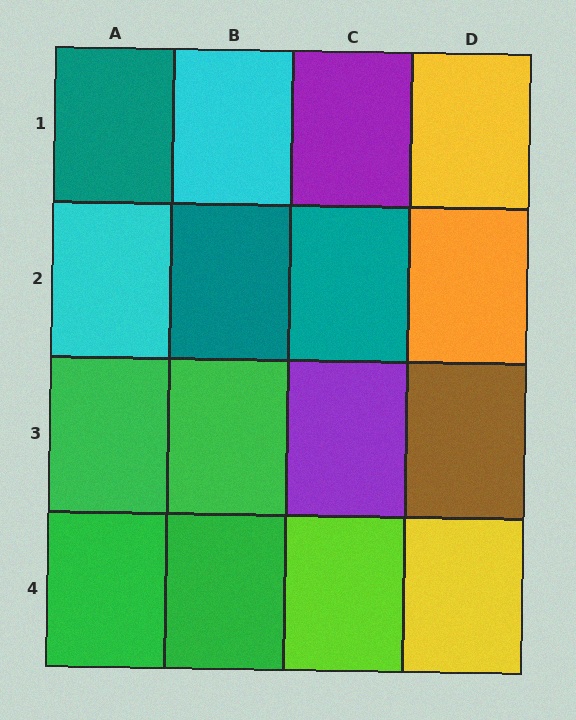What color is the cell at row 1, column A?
Teal.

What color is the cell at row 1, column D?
Yellow.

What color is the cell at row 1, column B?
Cyan.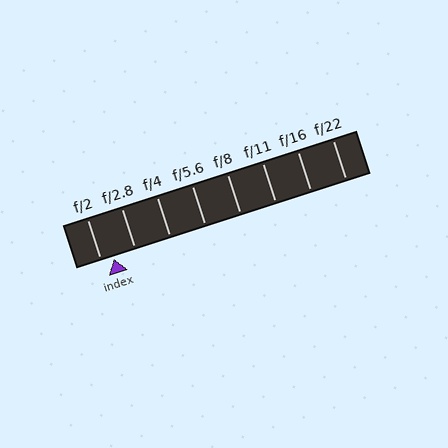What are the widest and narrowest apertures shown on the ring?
The widest aperture shown is f/2 and the narrowest is f/22.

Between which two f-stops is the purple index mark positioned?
The index mark is between f/2 and f/2.8.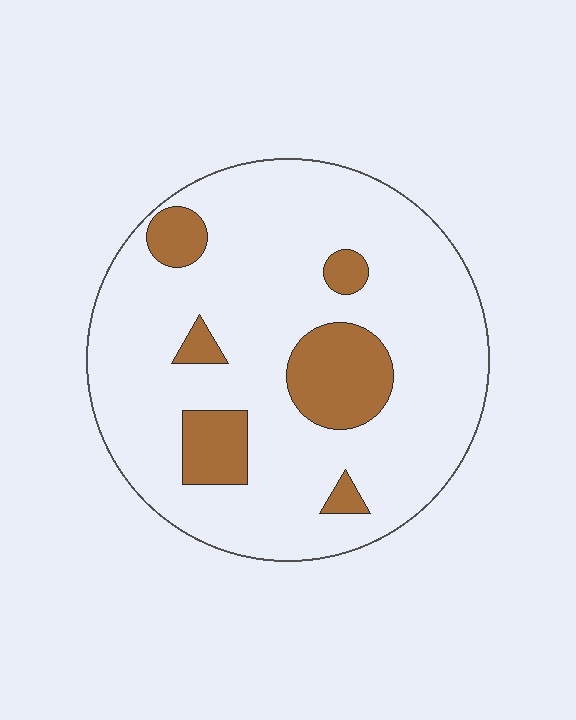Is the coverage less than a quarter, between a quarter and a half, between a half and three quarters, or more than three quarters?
Less than a quarter.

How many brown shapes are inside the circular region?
6.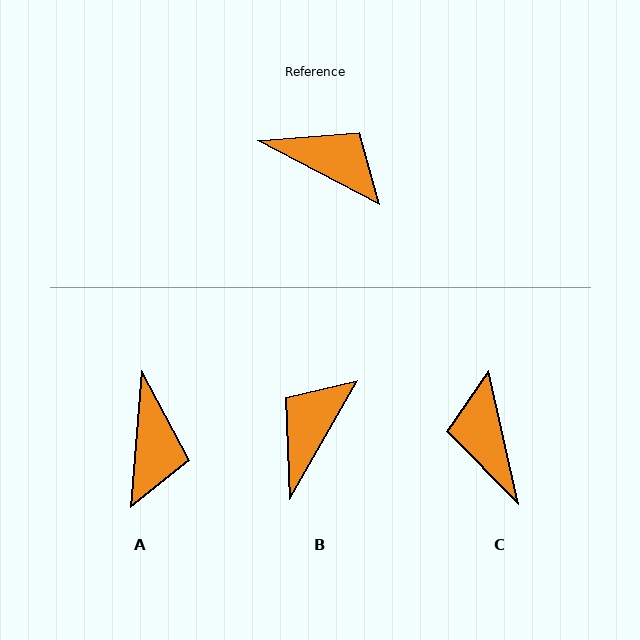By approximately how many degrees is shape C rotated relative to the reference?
Approximately 131 degrees counter-clockwise.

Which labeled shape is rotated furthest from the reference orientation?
C, about 131 degrees away.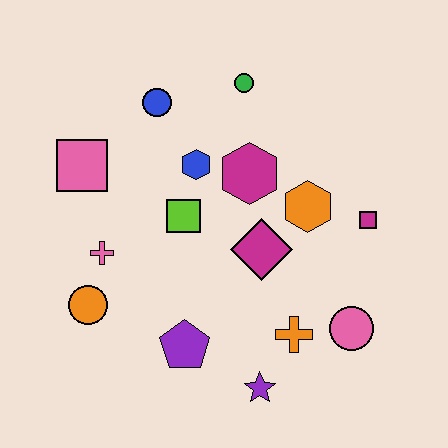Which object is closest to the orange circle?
The pink cross is closest to the orange circle.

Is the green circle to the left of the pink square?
No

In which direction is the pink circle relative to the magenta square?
The pink circle is below the magenta square.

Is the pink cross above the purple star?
Yes